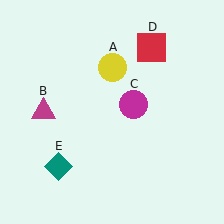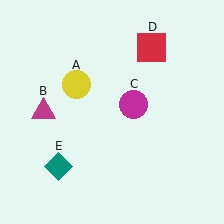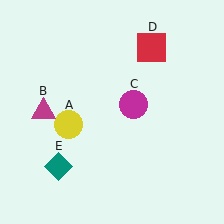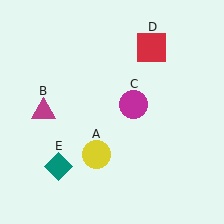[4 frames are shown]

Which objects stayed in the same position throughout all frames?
Magenta triangle (object B) and magenta circle (object C) and red square (object D) and teal diamond (object E) remained stationary.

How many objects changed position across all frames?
1 object changed position: yellow circle (object A).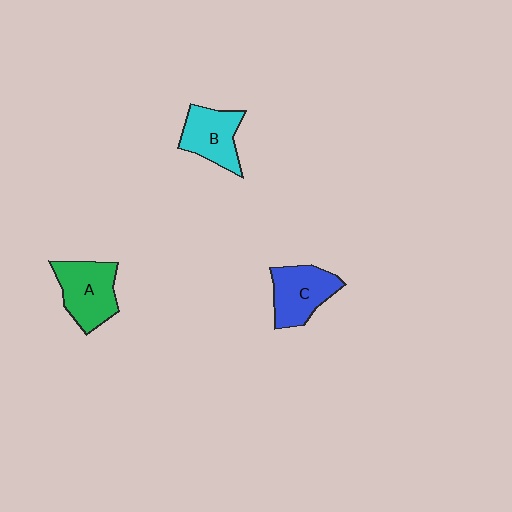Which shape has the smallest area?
Shape B (cyan).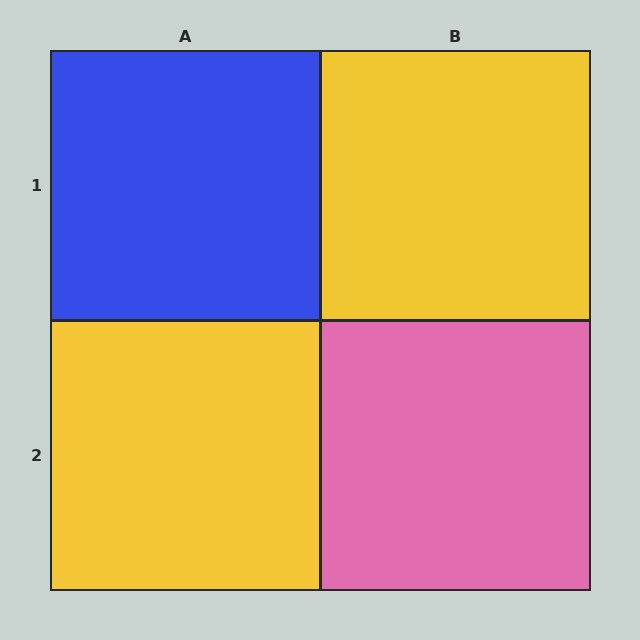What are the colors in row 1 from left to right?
Blue, yellow.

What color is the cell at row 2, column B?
Pink.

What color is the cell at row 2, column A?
Yellow.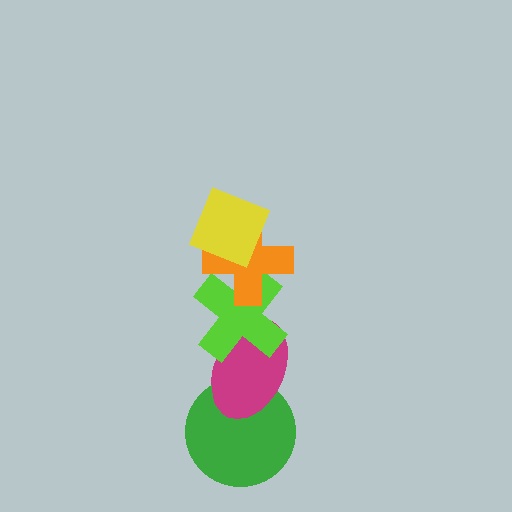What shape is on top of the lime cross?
The orange cross is on top of the lime cross.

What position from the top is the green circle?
The green circle is 5th from the top.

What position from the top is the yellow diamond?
The yellow diamond is 1st from the top.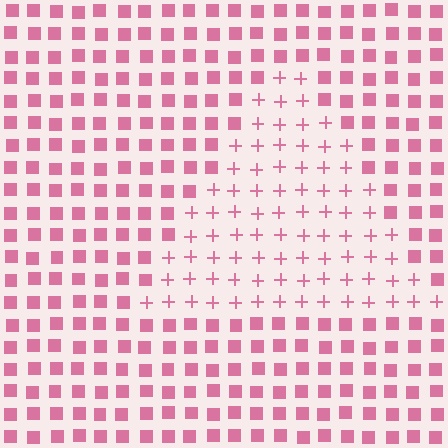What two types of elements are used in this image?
The image uses plus signs inside the triangle region and squares outside it.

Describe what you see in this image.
The image is filled with small pink elements arranged in a uniform grid. A triangle-shaped region contains plus signs, while the surrounding area contains squares. The boundary is defined purely by the change in element shape.